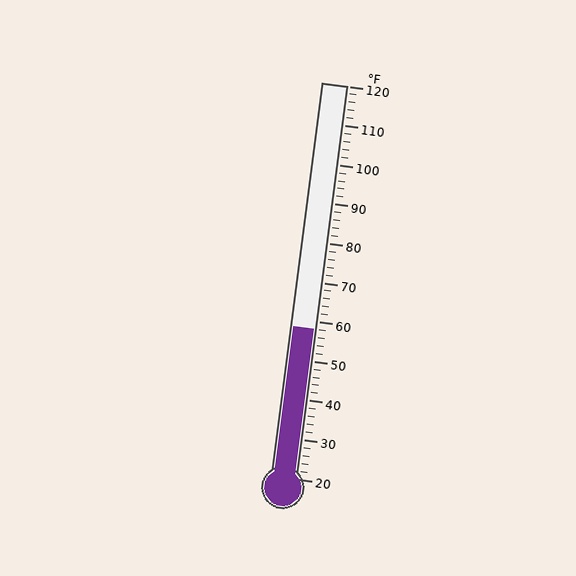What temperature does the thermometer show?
The thermometer shows approximately 58°F.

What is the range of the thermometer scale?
The thermometer scale ranges from 20°F to 120°F.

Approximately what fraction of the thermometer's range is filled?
The thermometer is filled to approximately 40% of its range.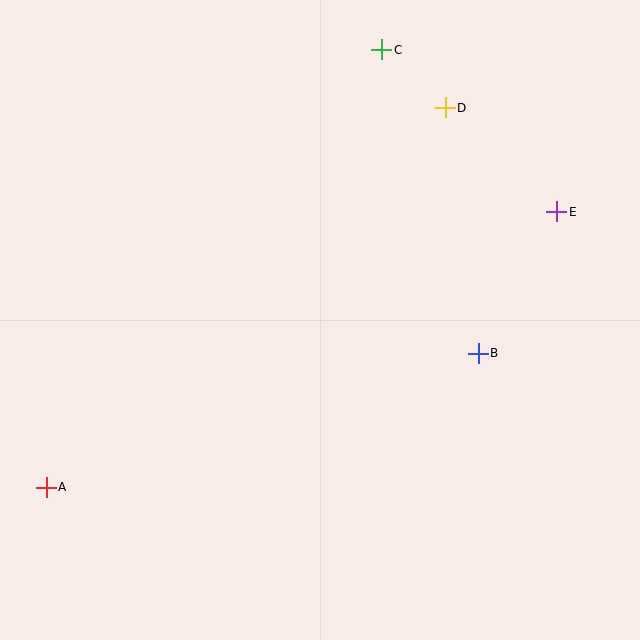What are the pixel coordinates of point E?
Point E is at (557, 212).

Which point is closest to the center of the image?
Point B at (478, 353) is closest to the center.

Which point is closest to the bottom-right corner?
Point B is closest to the bottom-right corner.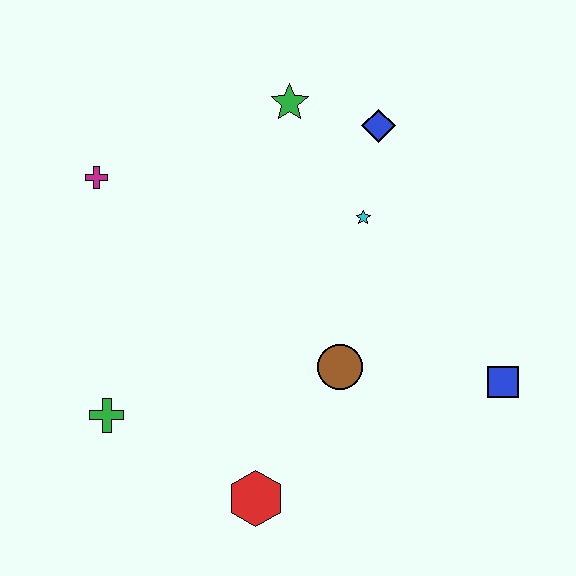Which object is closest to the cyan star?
The blue diamond is closest to the cyan star.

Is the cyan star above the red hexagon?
Yes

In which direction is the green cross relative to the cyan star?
The green cross is to the left of the cyan star.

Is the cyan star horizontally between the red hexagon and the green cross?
No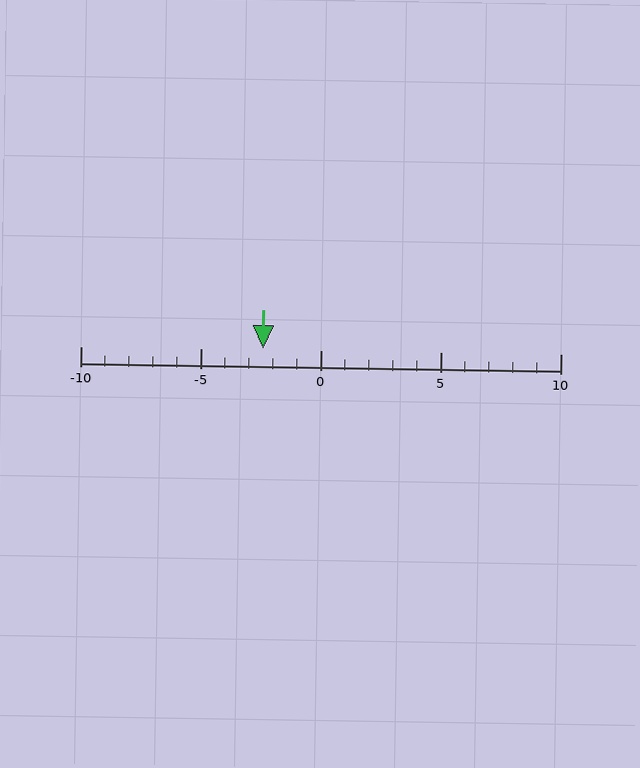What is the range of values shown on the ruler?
The ruler shows values from -10 to 10.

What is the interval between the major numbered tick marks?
The major tick marks are spaced 5 units apart.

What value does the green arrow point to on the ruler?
The green arrow points to approximately -2.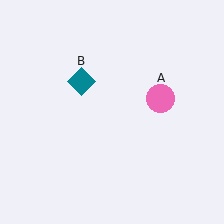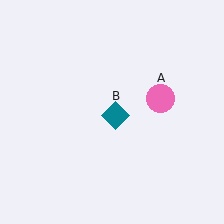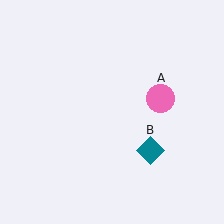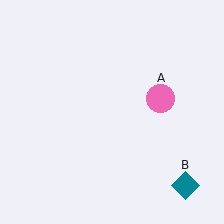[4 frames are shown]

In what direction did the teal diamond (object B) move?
The teal diamond (object B) moved down and to the right.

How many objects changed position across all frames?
1 object changed position: teal diamond (object B).